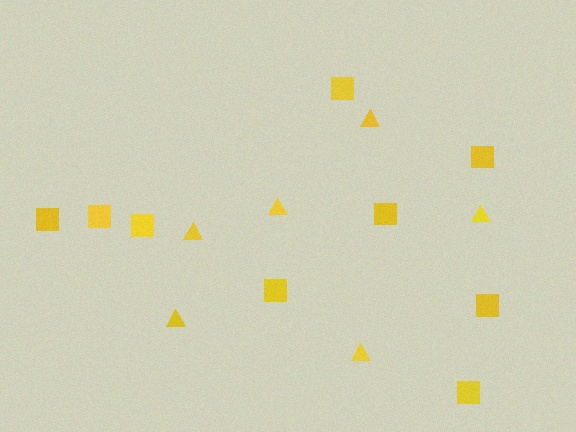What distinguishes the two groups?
There are 2 groups: one group of squares (9) and one group of triangles (6).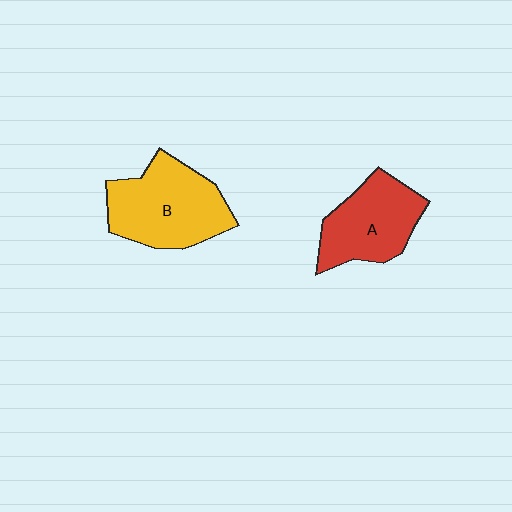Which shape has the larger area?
Shape B (yellow).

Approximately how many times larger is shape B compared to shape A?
Approximately 1.2 times.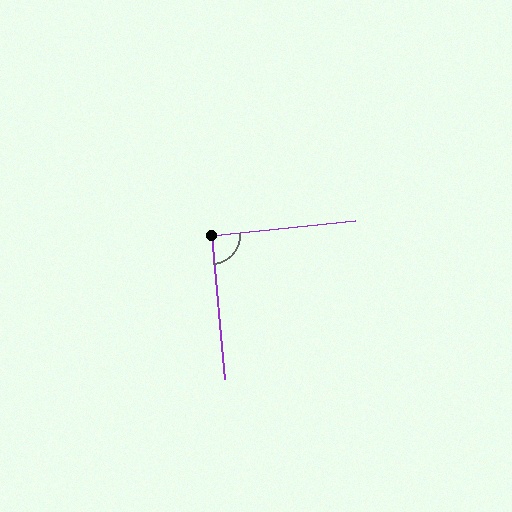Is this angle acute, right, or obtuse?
It is approximately a right angle.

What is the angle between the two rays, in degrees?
Approximately 90 degrees.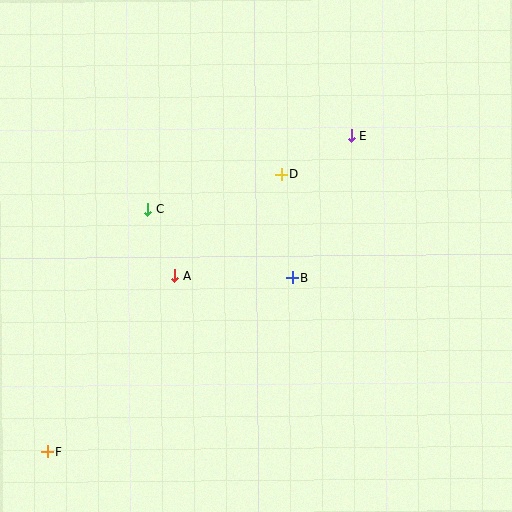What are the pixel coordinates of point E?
Point E is at (351, 136).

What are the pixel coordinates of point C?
Point C is at (148, 209).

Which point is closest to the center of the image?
Point B at (293, 277) is closest to the center.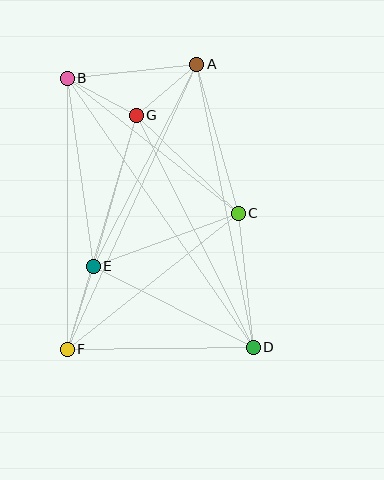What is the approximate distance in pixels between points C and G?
The distance between C and G is approximately 141 pixels.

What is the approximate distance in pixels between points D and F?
The distance between D and F is approximately 186 pixels.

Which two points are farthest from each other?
Points B and D are farthest from each other.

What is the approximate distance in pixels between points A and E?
The distance between A and E is approximately 227 pixels.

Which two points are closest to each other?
Points B and G are closest to each other.